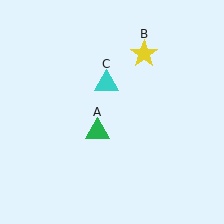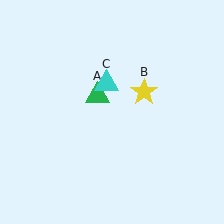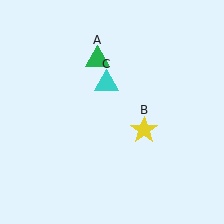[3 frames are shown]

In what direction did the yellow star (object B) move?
The yellow star (object B) moved down.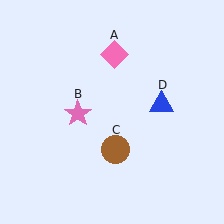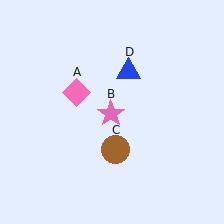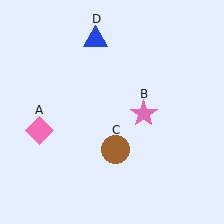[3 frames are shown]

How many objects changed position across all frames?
3 objects changed position: pink diamond (object A), pink star (object B), blue triangle (object D).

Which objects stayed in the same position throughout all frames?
Brown circle (object C) remained stationary.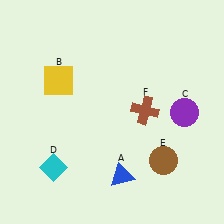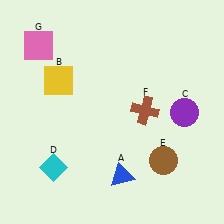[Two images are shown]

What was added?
A pink square (G) was added in Image 2.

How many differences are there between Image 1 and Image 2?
There is 1 difference between the two images.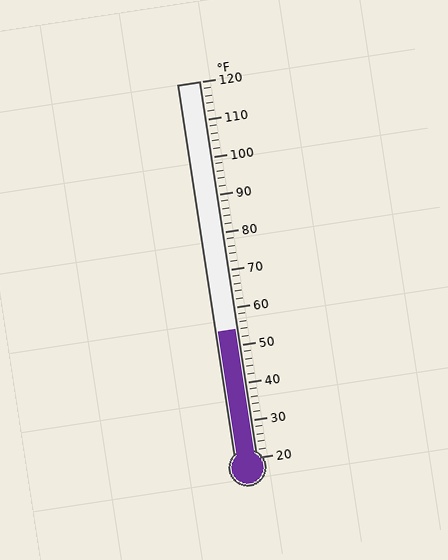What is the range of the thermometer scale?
The thermometer scale ranges from 20°F to 120°F.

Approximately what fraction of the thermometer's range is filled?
The thermometer is filled to approximately 35% of its range.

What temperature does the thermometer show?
The thermometer shows approximately 54°F.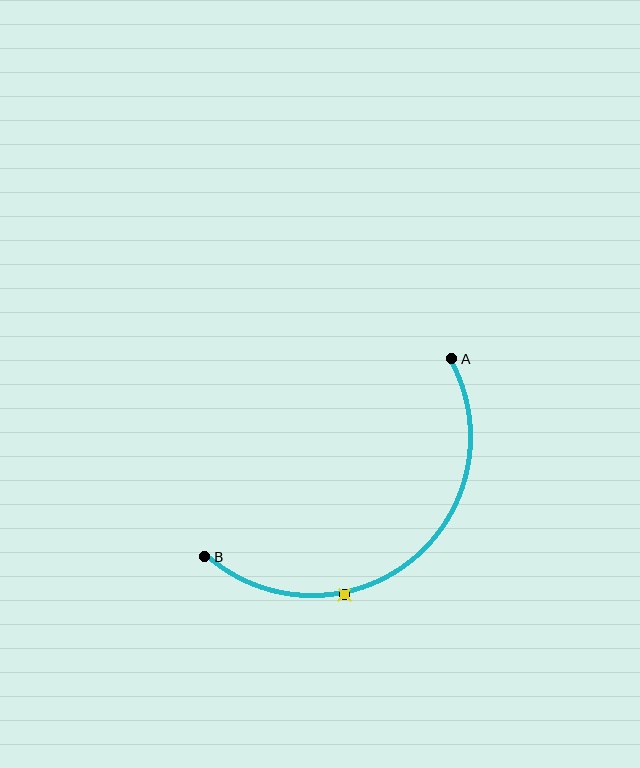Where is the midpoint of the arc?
The arc midpoint is the point on the curve farthest from the straight line joining A and B. It sits below and to the right of that line.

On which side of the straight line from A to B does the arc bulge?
The arc bulges below and to the right of the straight line connecting A and B.